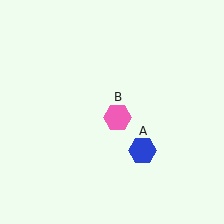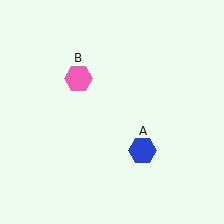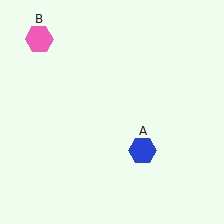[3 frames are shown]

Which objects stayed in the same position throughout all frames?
Blue hexagon (object A) remained stationary.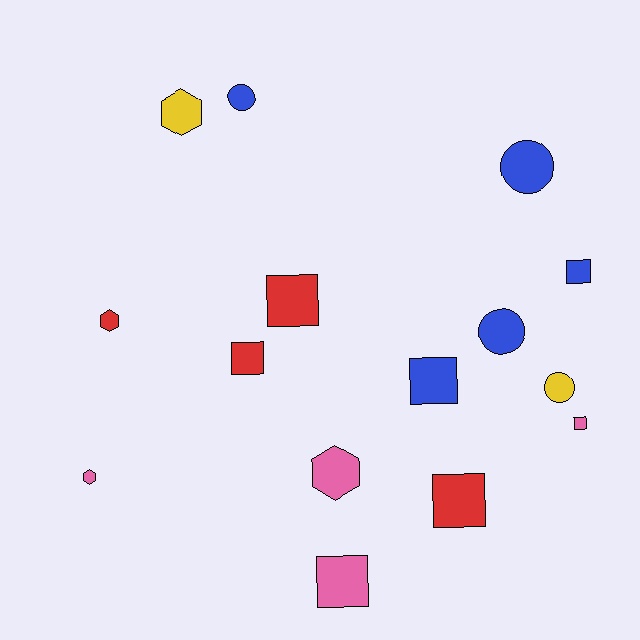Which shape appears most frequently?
Square, with 7 objects.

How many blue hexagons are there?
There are no blue hexagons.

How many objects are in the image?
There are 15 objects.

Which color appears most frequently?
Blue, with 5 objects.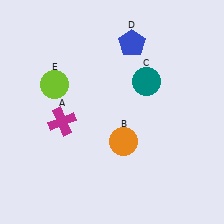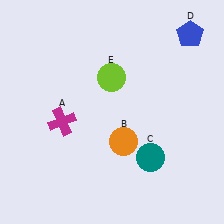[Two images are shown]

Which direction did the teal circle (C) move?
The teal circle (C) moved down.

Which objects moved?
The objects that moved are: the teal circle (C), the blue pentagon (D), the lime circle (E).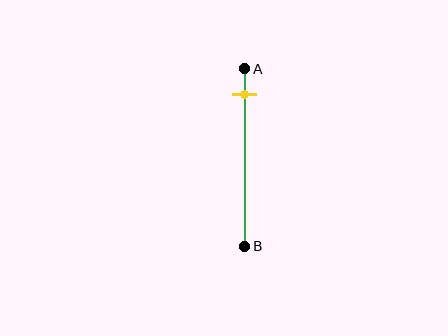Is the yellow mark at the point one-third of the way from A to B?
No, the mark is at about 15% from A, not at the 33% one-third point.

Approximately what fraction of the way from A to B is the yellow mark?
The yellow mark is approximately 15% of the way from A to B.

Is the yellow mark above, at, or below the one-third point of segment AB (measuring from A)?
The yellow mark is above the one-third point of segment AB.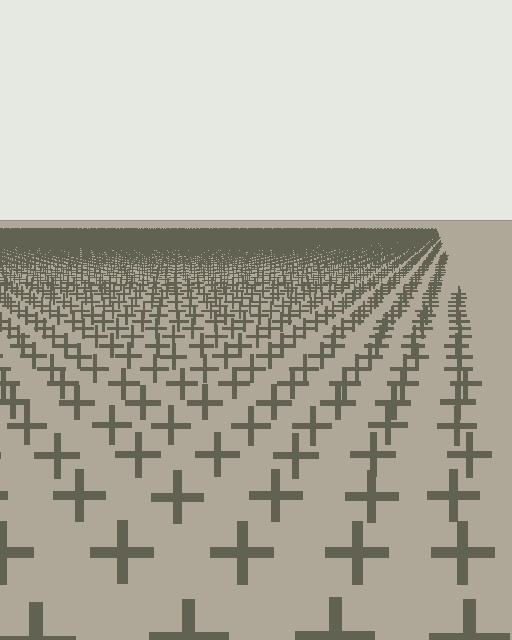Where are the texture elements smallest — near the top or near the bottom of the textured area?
Near the top.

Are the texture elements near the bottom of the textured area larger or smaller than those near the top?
Larger. Near the bottom, elements are closer to the viewer and appear at a bigger on-screen size.